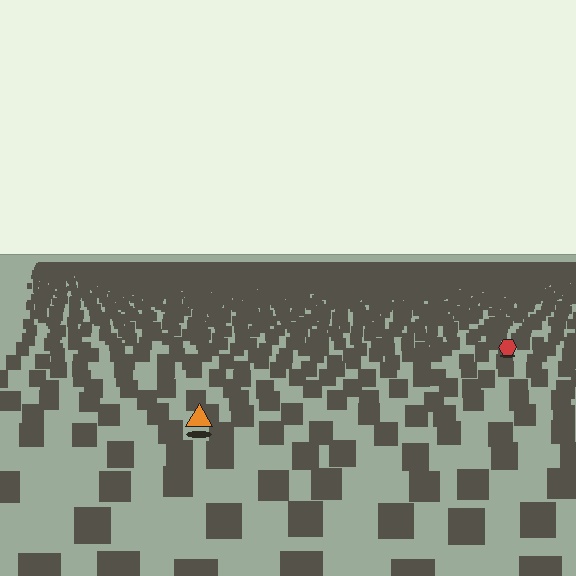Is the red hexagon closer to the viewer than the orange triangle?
No. The orange triangle is closer — you can tell from the texture gradient: the ground texture is coarser near it.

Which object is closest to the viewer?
The orange triangle is closest. The texture marks near it are larger and more spread out.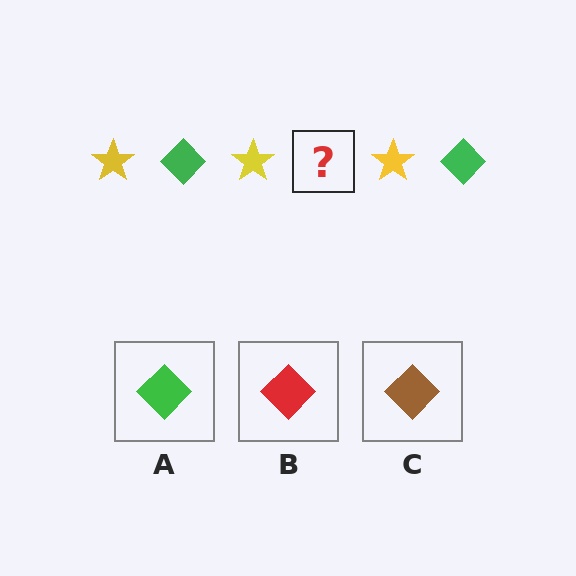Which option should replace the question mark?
Option A.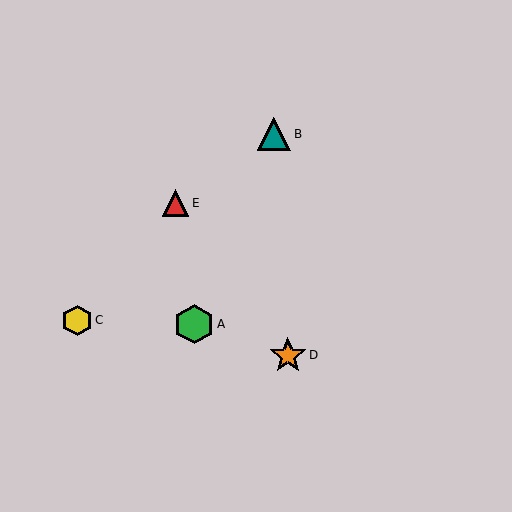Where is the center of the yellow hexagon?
The center of the yellow hexagon is at (77, 320).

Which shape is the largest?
The green hexagon (labeled A) is the largest.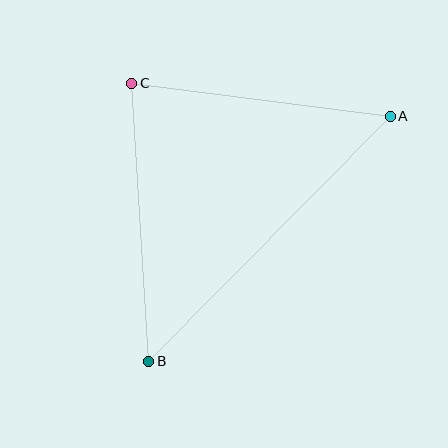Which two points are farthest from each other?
Points A and B are farthest from each other.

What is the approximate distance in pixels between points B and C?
The distance between B and C is approximately 278 pixels.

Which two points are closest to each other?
Points A and C are closest to each other.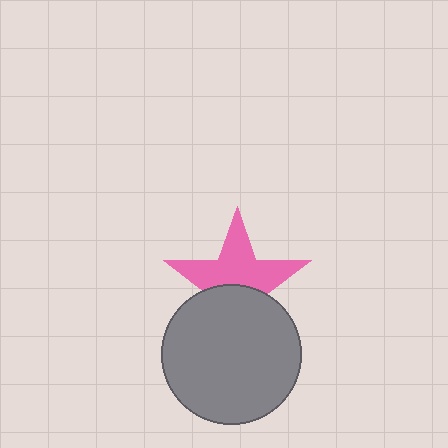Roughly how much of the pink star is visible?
About half of it is visible (roughly 58%).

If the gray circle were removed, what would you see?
You would see the complete pink star.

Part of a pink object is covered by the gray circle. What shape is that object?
It is a star.